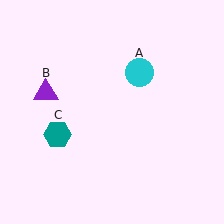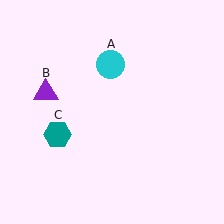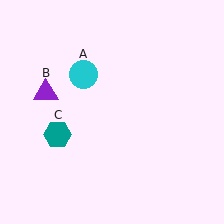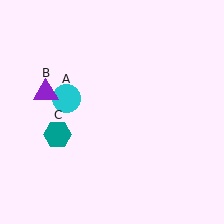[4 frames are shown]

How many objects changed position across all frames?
1 object changed position: cyan circle (object A).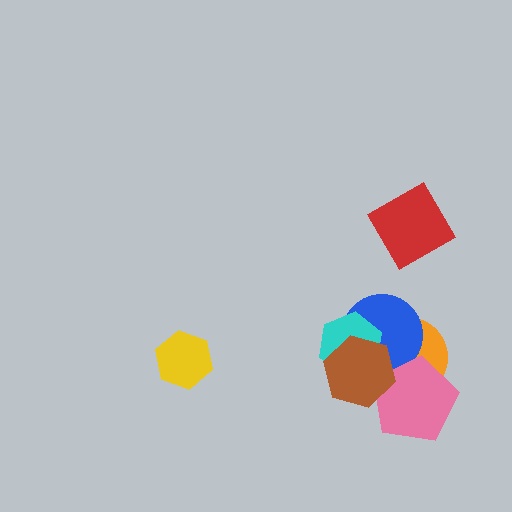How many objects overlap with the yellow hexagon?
0 objects overlap with the yellow hexagon.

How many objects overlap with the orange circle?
4 objects overlap with the orange circle.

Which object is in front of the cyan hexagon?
The brown hexagon is in front of the cyan hexagon.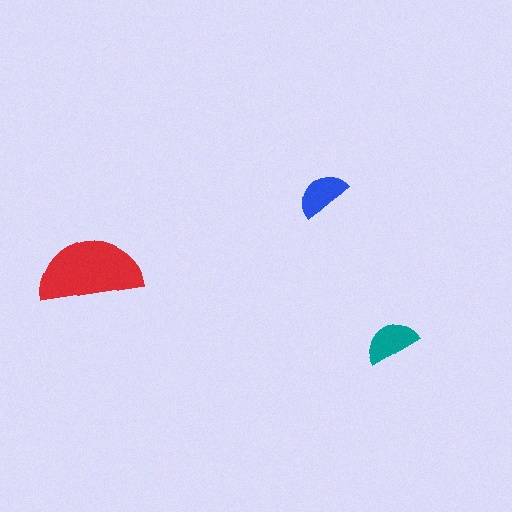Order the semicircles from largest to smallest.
the red one, the teal one, the blue one.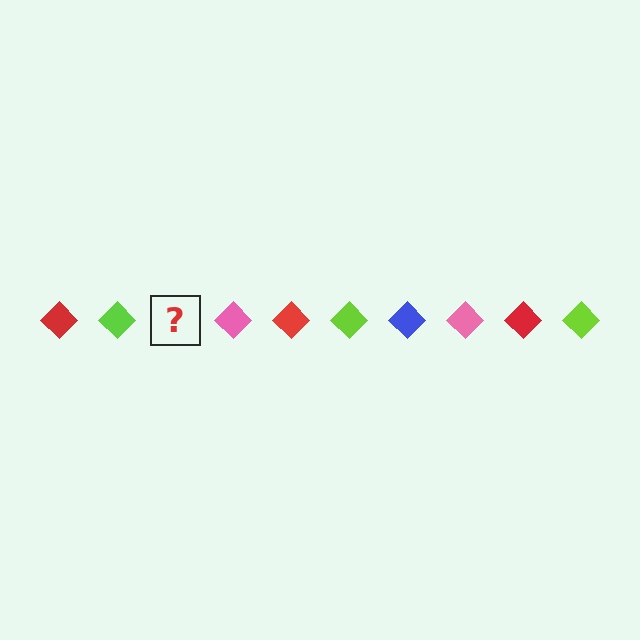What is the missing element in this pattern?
The missing element is a blue diamond.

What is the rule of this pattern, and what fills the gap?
The rule is that the pattern cycles through red, lime, blue, pink diamonds. The gap should be filled with a blue diamond.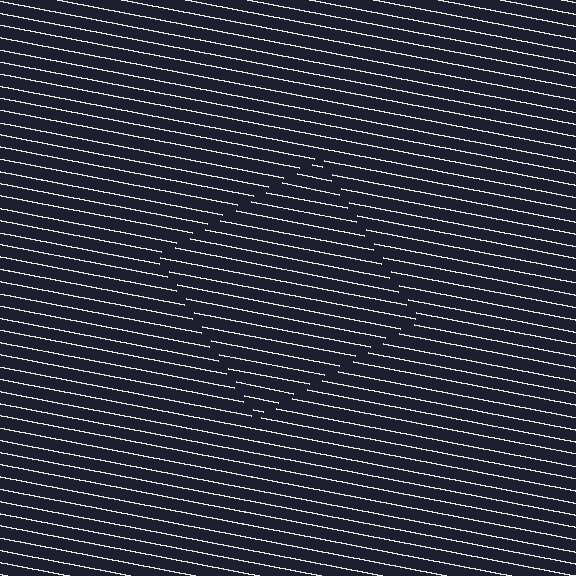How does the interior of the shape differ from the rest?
The interior of the shape contains the same grating, shifted by half a period — the contour is defined by the phase discontinuity where line-ends from the inner and outer gratings abut.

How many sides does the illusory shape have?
4 sides — the line-ends trace a square.